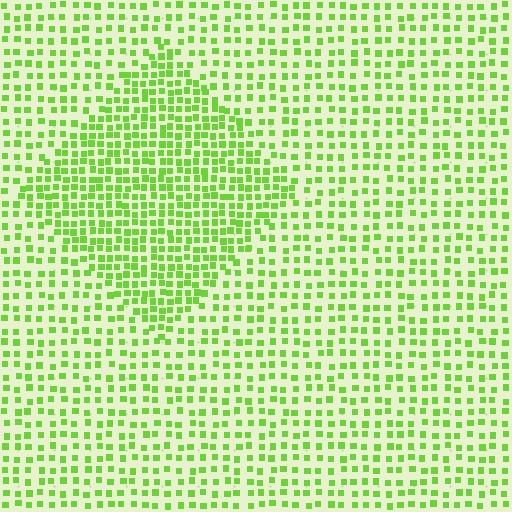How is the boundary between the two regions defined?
The boundary is defined by a change in element density (approximately 1.8x ratio). All elements are the same color, size, and shape.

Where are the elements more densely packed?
The elements are more densely packed inside the diamond boundary.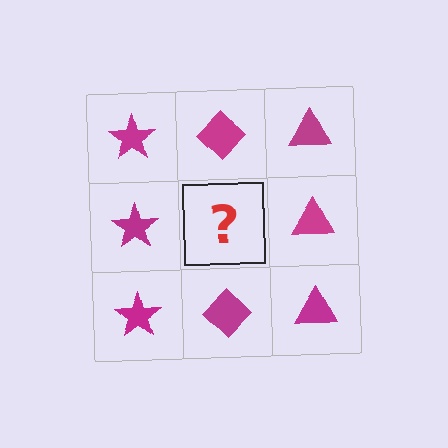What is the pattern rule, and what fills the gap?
The rule is that each column has a consistent shape. The gap should be filled with a magenta diamond.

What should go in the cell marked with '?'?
The missing cell should contain a magenta diamond.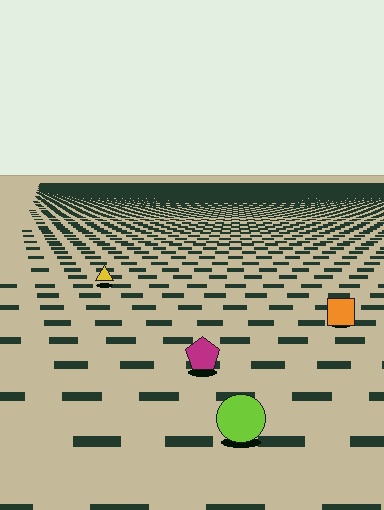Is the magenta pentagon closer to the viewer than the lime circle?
No. The lime circle is closer — you can tell from the texture gradient: the ground texture is coarser near it.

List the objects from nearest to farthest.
From nearest to farthest: the lime circle, the magenta pentagon, the orange square, the yellow triangle.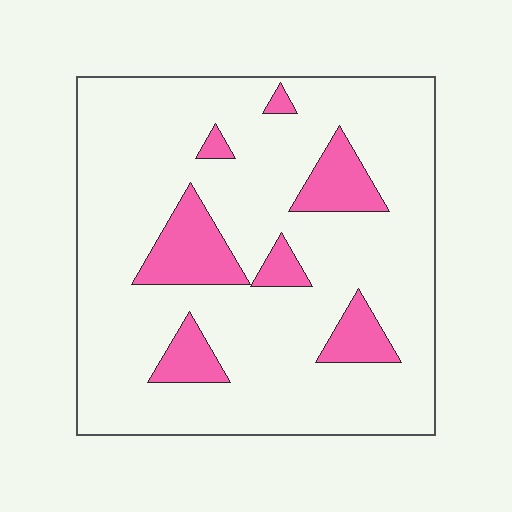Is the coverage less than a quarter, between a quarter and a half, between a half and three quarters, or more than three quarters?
Less than a quarter.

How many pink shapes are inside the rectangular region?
7.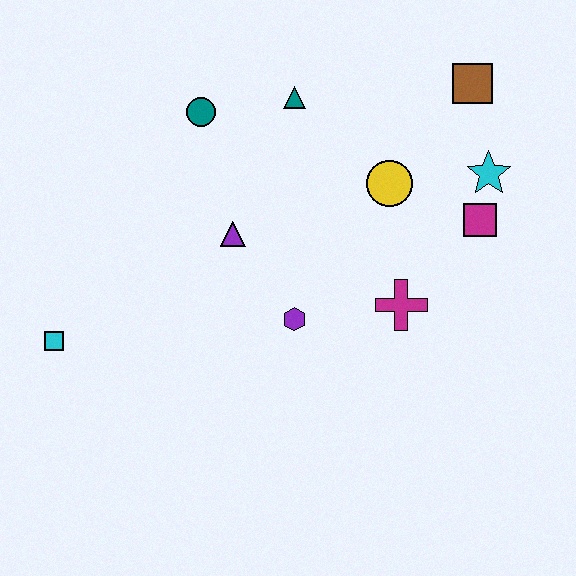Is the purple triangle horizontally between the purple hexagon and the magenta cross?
No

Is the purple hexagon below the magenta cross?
Yes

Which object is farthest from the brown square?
The cyan square is farthest from the brown square.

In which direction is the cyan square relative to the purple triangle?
The cyan square is to the left of the purple triangle.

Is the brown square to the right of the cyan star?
No